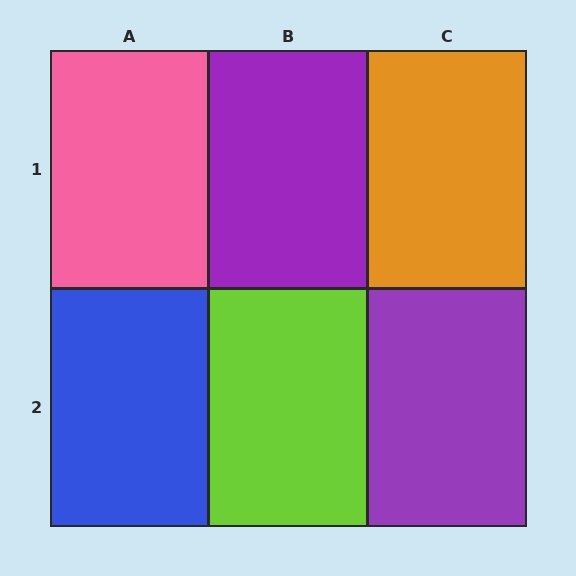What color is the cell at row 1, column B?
Purple.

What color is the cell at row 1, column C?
Orange.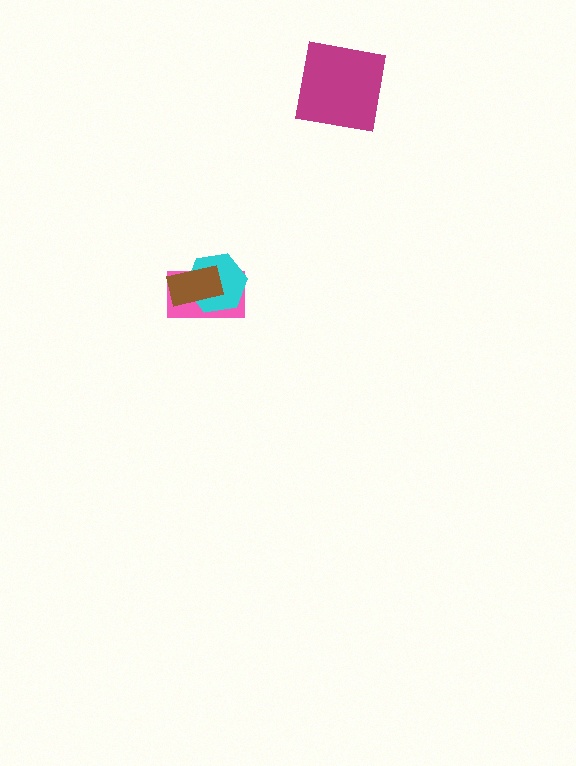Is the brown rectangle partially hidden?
No, no other shape covers it.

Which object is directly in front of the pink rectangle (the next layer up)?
The cyan hexagon is directly in front of the pink rectangle.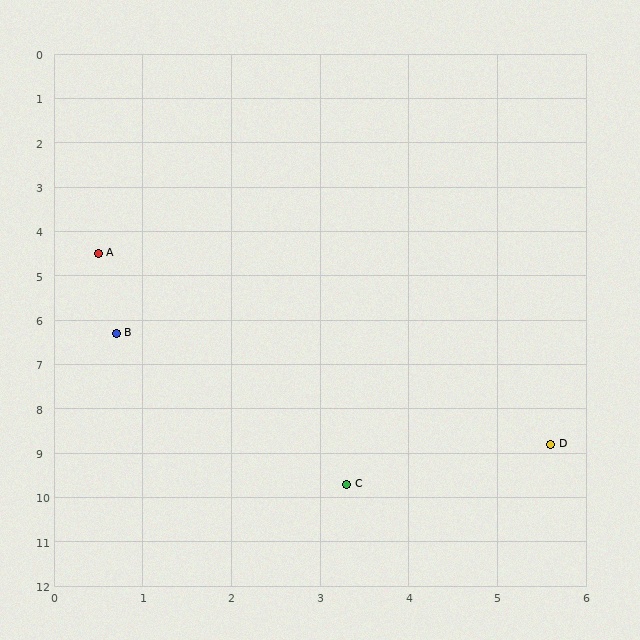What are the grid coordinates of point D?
Point D is at approximately (5.6, 8.8).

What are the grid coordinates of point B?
Point B is at approximately (0.7, 6.3).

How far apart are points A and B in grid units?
Points A and B are about 1.8 grid units apart.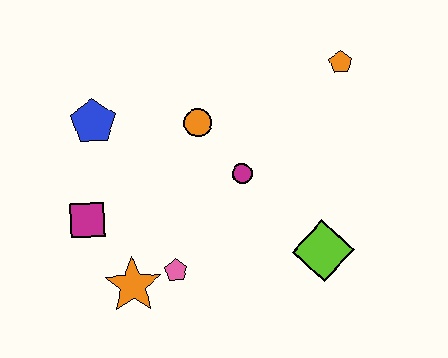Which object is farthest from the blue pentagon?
The lime diamond is farthest from the blue pentagon.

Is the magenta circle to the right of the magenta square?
Yes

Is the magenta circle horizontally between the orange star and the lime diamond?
Yes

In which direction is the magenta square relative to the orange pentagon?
The magenta square is to the left of the orange pentagon.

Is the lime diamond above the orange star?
Yes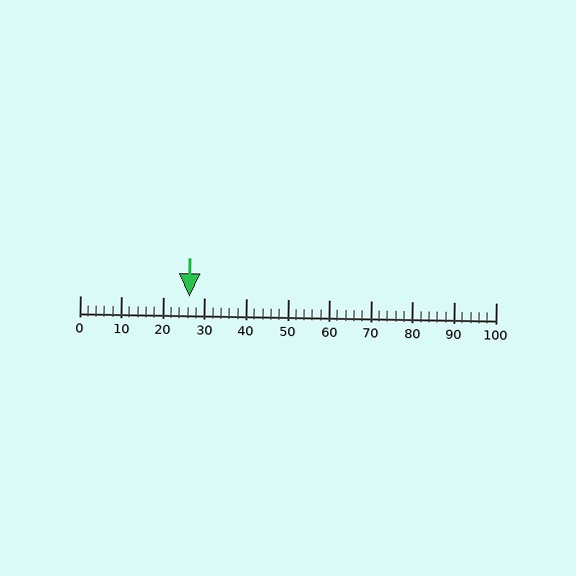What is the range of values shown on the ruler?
The ruler shows values from 0 to 100.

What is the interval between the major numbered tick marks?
The major tick marks are spaced 10 units apart.